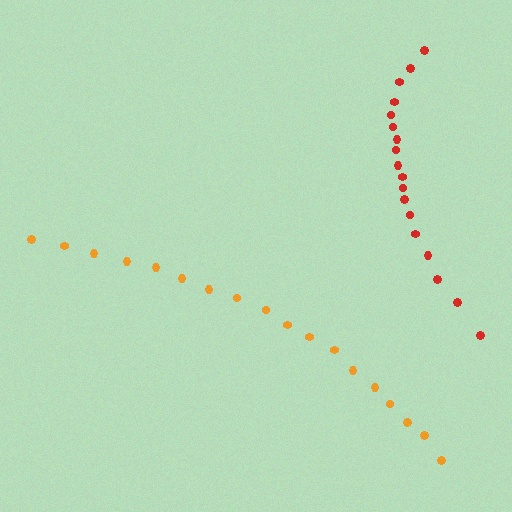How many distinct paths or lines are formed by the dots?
There are 2 distinct paths.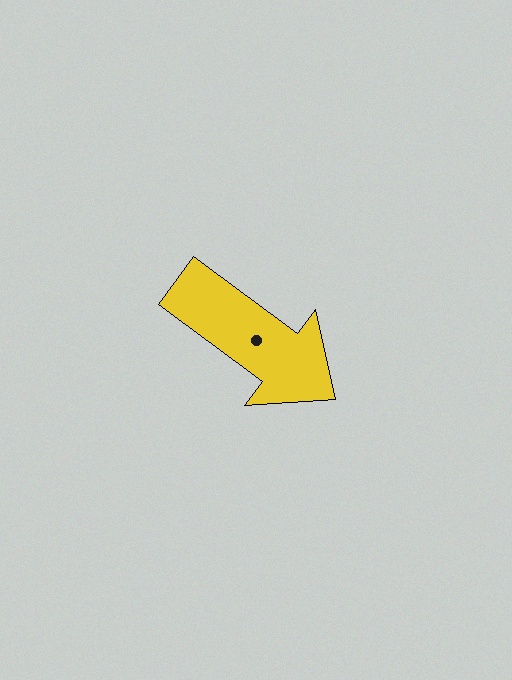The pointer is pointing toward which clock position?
Roughly 4 o'clock.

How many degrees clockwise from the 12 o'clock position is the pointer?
Approximately 127 degrees.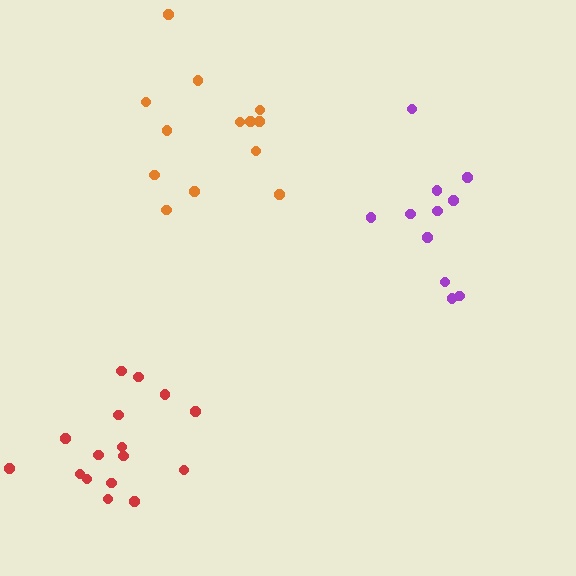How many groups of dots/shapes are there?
There are 3 groups.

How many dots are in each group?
Group 1: 16 dots, Group 2: 13 dots, Group 3: 11 dots (40 total).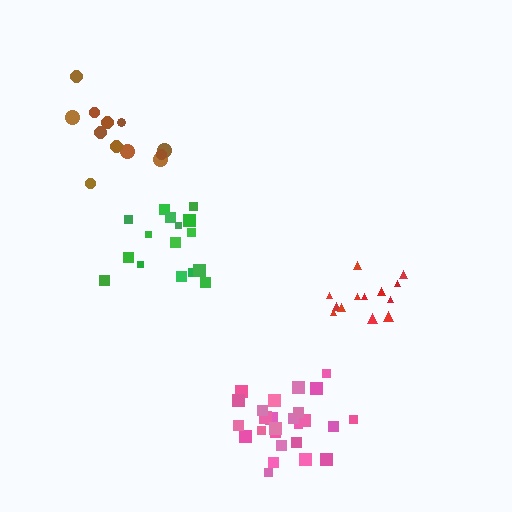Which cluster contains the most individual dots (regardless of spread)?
Pink (26).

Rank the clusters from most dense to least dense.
pink, red, green, brown.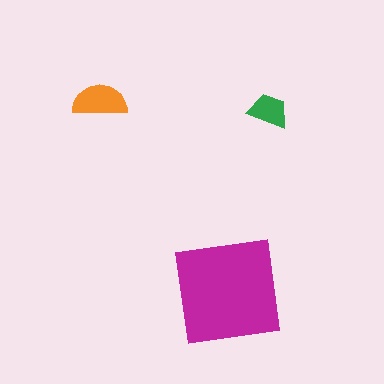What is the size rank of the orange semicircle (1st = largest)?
2nd.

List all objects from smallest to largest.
The green trapezoid, the orange semicircle, the magenta square.